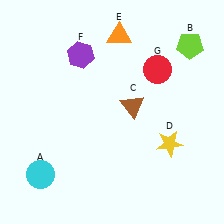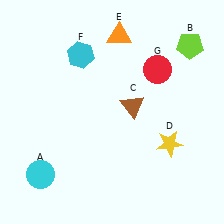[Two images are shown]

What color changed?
The hexagon (F) changed from purple in Image 1 to cyan in Image 2.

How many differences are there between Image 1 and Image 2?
There is 1 difference between the two images.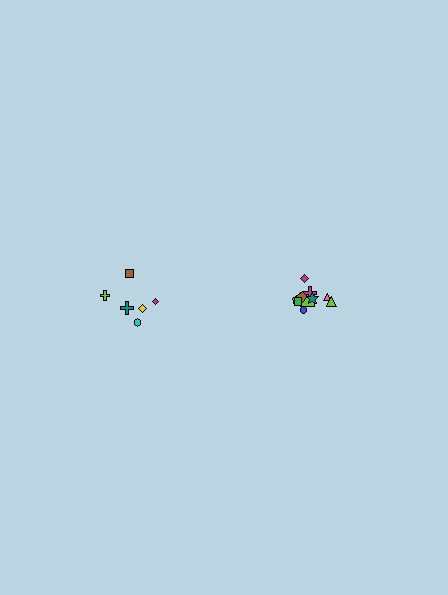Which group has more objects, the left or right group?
The right group.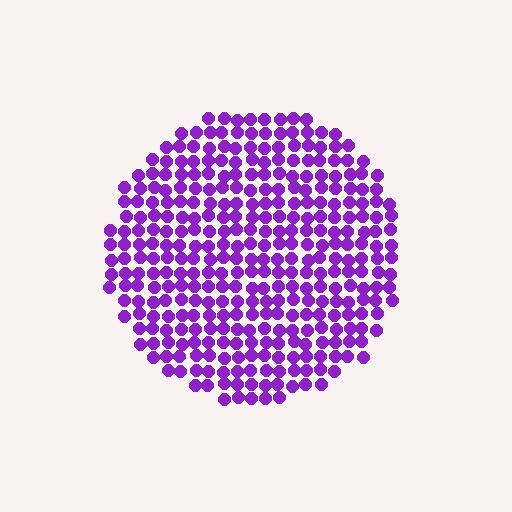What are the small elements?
The small elements are circles.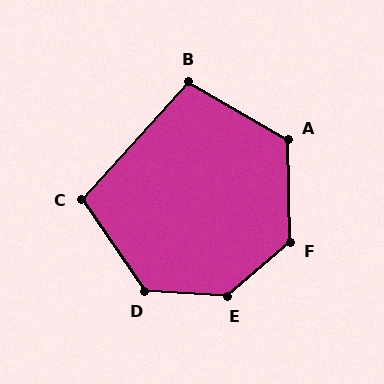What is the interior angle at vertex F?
Approximately 130 degrees (obtuse).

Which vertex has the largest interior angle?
E, at approximately 136 degrees.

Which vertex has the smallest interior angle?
B, at approximately 102 degrees.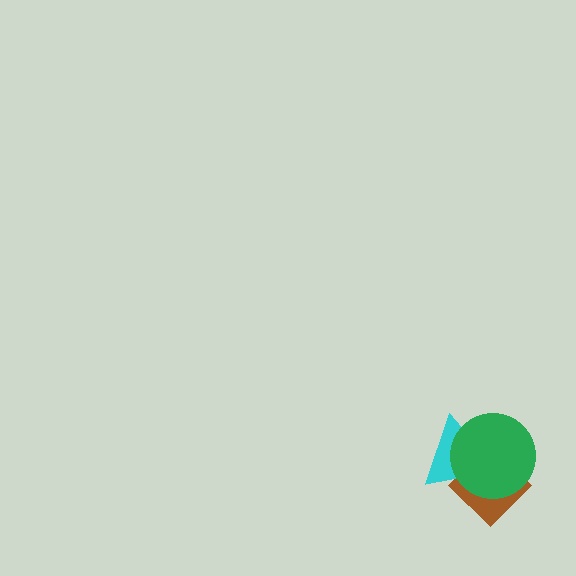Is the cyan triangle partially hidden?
Yes, it is partially covered by another shape.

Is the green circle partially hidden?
No, no other shape covers it.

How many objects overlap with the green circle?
2 objects overlap with the green circle.